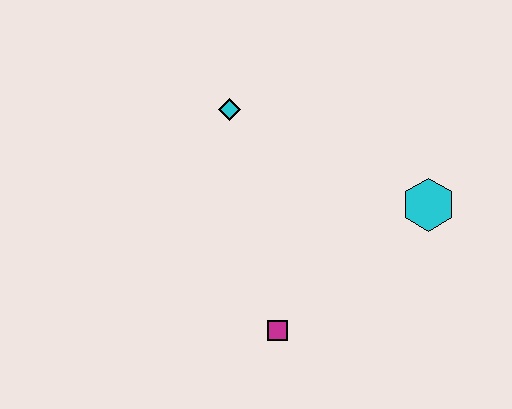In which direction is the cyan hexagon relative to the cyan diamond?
The cyan hexagon is to the right of the cyan diamond.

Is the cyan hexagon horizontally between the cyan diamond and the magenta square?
No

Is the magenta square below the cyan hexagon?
Yes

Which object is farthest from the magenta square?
The cyan diamond is farthest from the magenta square.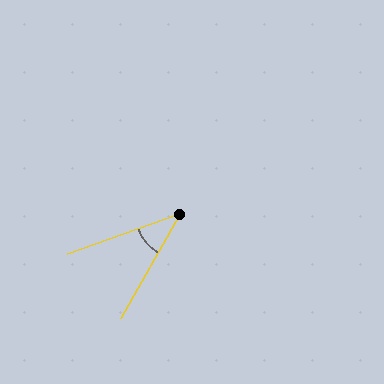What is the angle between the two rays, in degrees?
Approximately 41 degrees.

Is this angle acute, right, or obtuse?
It is acute.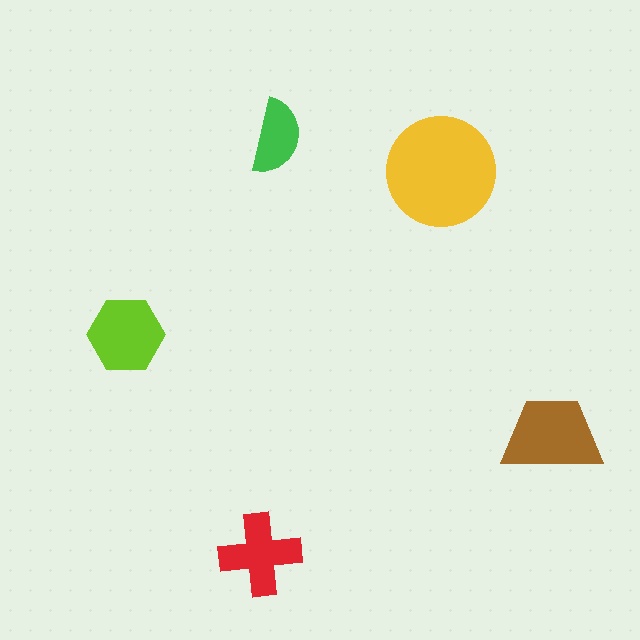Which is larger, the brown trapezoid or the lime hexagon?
The brown trapezoid.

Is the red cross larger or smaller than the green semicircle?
Larger.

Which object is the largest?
The yellow circle.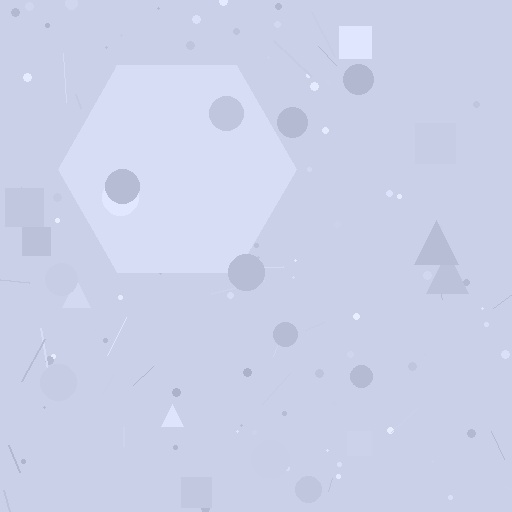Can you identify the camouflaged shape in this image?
The camouflaged shape is a hexagon.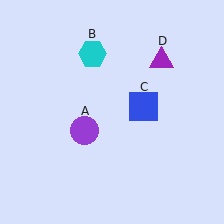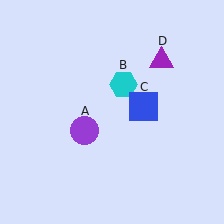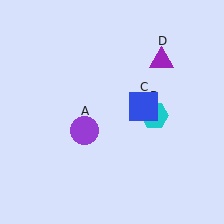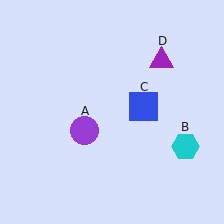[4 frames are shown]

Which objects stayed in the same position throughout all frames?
Purple circle (object A) and blue square (object C) and purple triangle (object D) remained stationary.